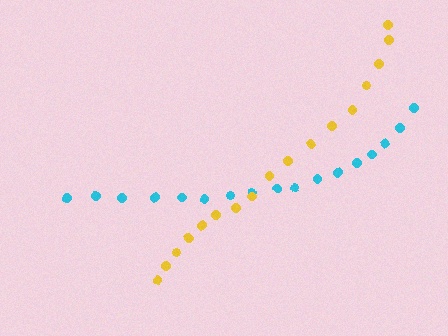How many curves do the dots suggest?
There are 2 distinct paths.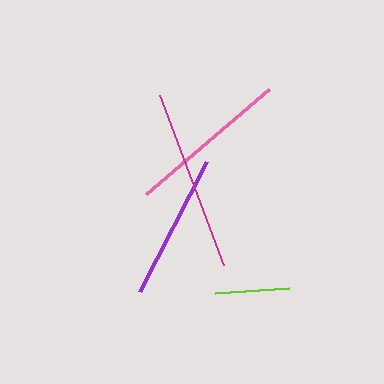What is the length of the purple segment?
The purple segment is approximately 145 pixels long.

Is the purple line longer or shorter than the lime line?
The purple line is longer than the lime line.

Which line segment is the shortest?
The lime line is the shortest at approximately 74 pixels.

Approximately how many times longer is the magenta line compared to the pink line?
The magenta line is approximately 1.1 times the length of the pink line.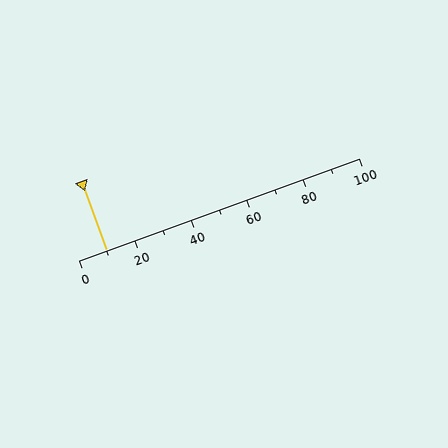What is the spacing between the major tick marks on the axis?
The major ticks are spaced 20 apart.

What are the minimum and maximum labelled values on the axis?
The axis runs from 0 to 100.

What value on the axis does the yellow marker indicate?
The marker indicates approximately 10.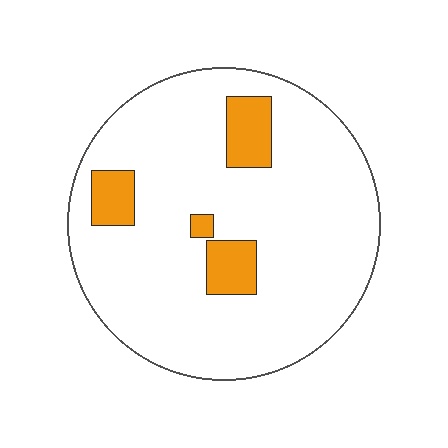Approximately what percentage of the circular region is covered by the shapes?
Approximately 10%.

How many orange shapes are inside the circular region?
4.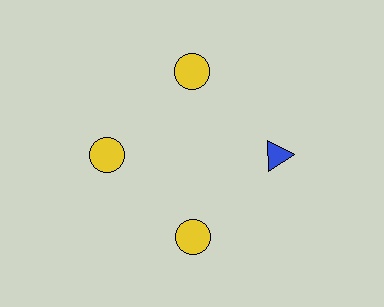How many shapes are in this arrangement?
There are 4 shapes arranged in a ring pattern.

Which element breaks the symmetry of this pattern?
The blue triangle at roughly the 3 o'clock position breaks the symmetry. All other shapes are yellow circles.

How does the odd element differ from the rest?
It differs in both color (blue instead of yellow) and shape (triangle instead of circle).